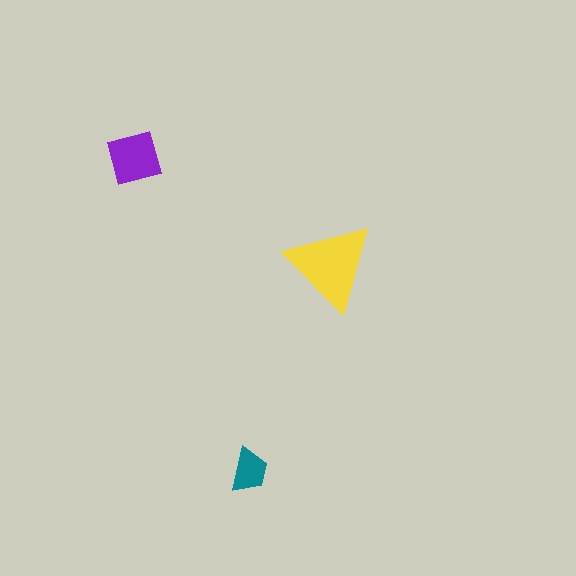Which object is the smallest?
The teal trapezoid.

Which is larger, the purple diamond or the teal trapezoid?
The purple diamond.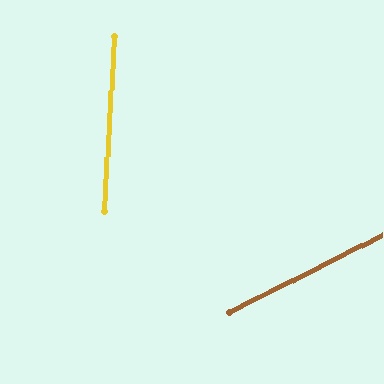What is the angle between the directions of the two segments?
Approximately 60 degrees.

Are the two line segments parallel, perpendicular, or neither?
Neither parallel nor perpendicular — they differ by about 60°.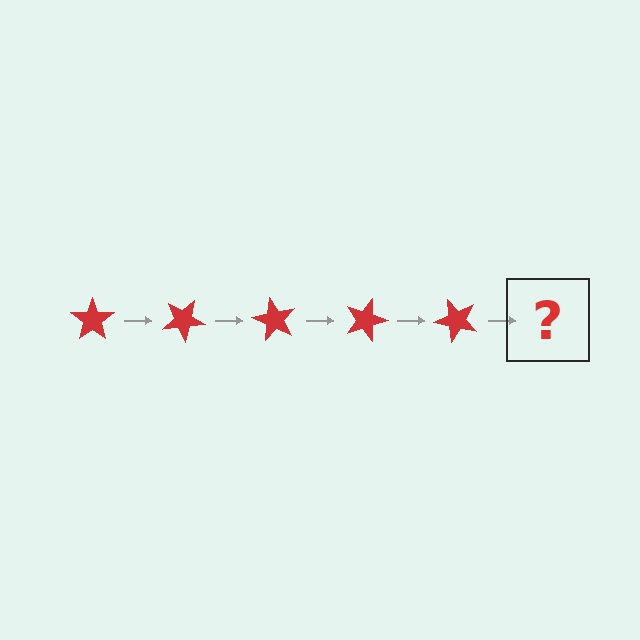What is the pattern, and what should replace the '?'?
The pattern is that the star rotates 30 degrees each step. The '?' should be a red star rotated 150 degrees.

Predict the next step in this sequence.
The next step is a red star rotated 150 degrees.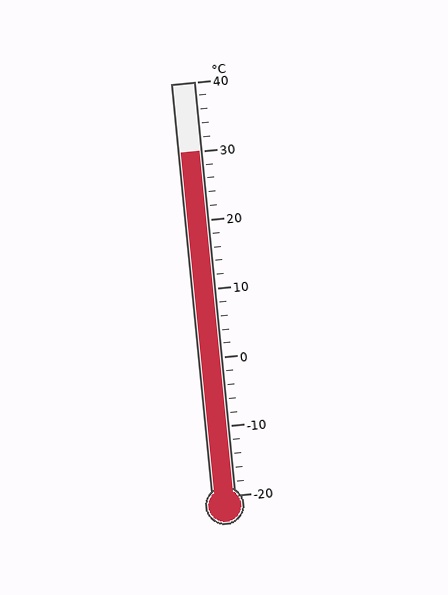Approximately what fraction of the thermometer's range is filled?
The thermometer is filled to approximately 85% of its range.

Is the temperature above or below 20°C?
The temperature is above 20°C.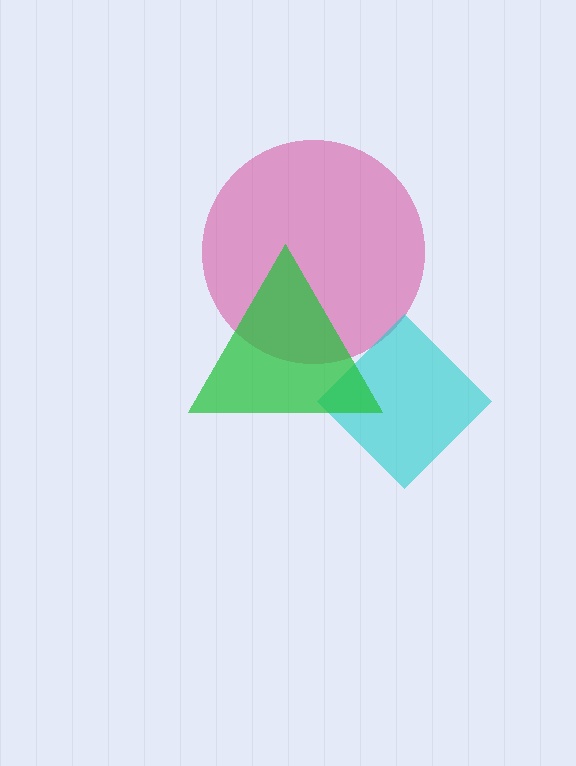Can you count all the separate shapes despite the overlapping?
Yes, there are 3 separate shapes.